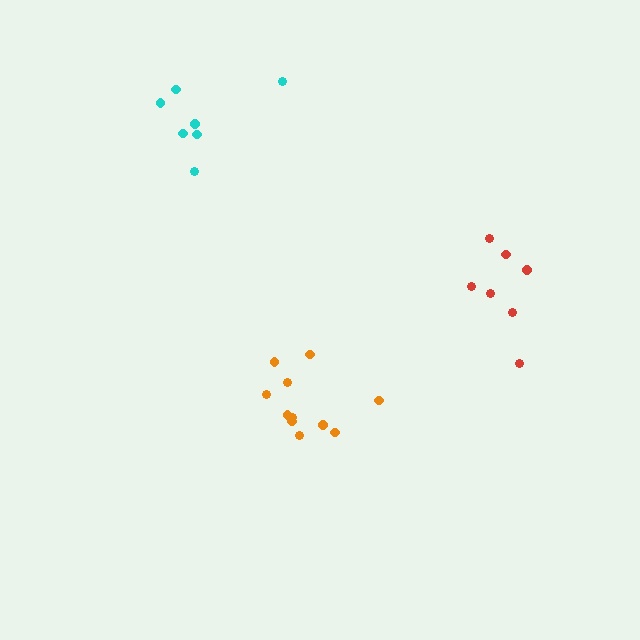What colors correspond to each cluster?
The clusters are colored: red, cyan, orange.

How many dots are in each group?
Group 1: 7 dots, Group 2: 7 dots, Group 3: 11 dots (25 total).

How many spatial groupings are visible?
There are 3 spatial groupings.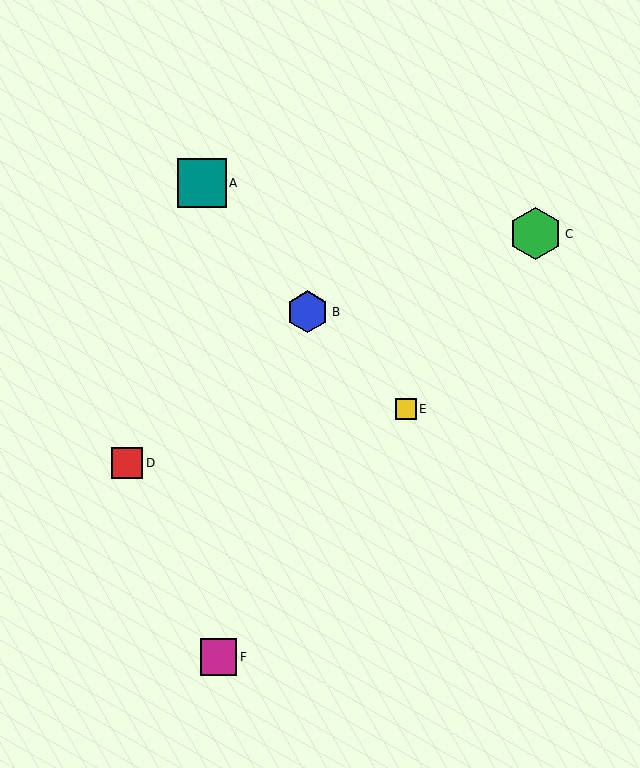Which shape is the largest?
The green hexagon (labeled C) is the largest.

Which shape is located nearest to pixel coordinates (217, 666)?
The magenta square (labeled F) at (218, 657) is nearest to that location.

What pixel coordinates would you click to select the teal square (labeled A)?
Click at (202, 183) to select the teal square A.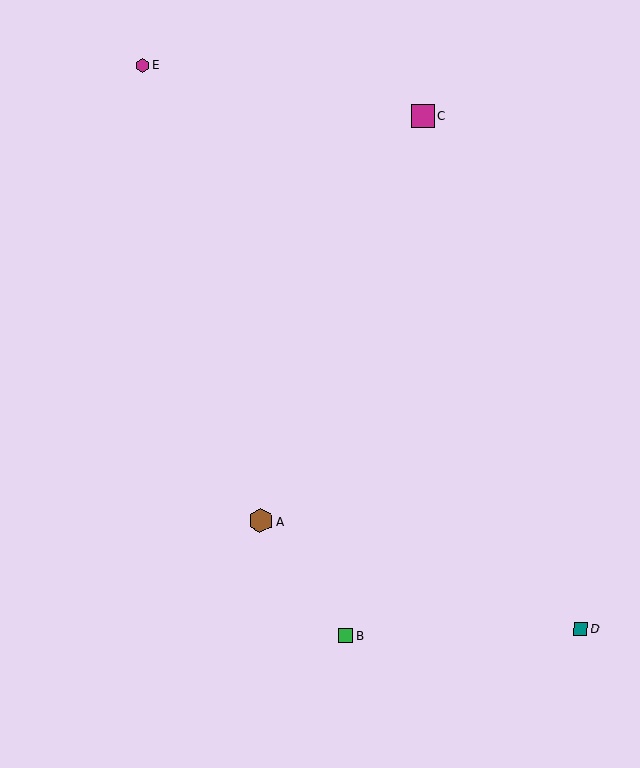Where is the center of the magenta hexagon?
The center of the magenta hexagon is at (143, 66).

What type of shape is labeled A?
Shape A is a brown hexagon.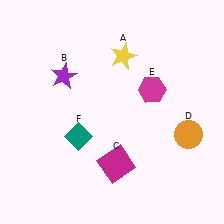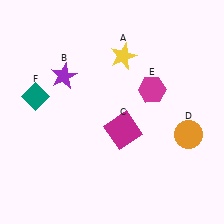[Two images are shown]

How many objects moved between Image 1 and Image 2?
2 objects moved between the two images.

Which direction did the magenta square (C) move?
The magenta square (C) moved up.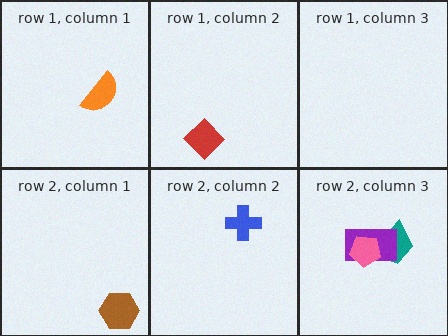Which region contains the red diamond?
The row 1, column 2 region.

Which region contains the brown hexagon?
The row 2, column 1 region.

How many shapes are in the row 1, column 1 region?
1.